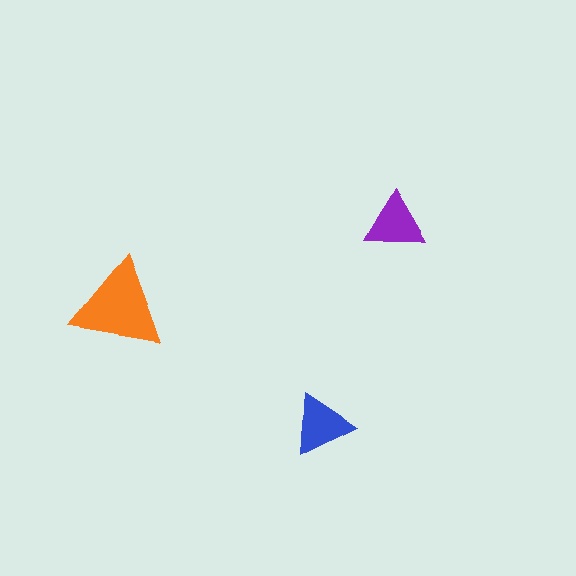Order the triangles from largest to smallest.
the orange one, the blue one, the purple one.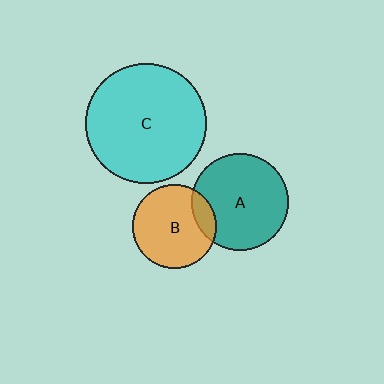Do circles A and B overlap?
Yes.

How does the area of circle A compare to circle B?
Approximately 1.4 times.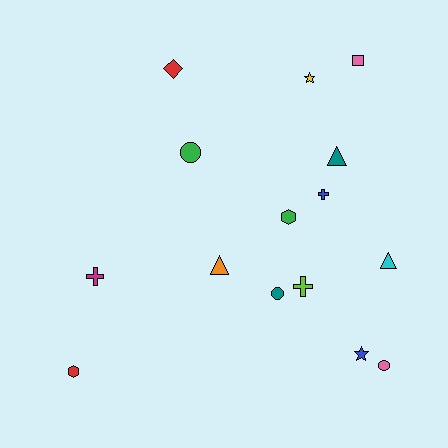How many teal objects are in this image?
There are 2 teal objects.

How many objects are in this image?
There are 15 objects.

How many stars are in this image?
There are 2 stars.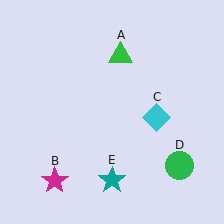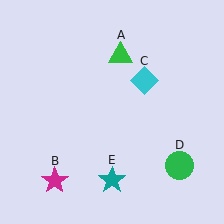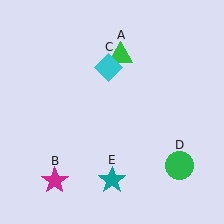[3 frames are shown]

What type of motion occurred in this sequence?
The cyan diamond (object C) rotated counterclockwise around the center of the scene.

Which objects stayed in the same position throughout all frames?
Green triangle (object A) and magenta star (object B) and green circle (object D) and teal star (object E) remained stationary.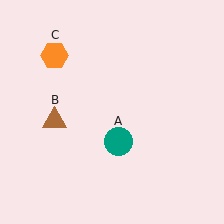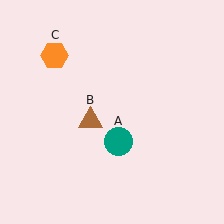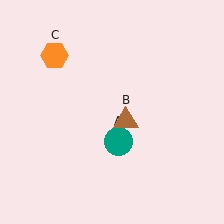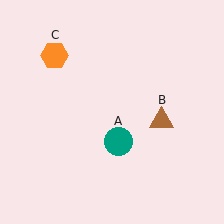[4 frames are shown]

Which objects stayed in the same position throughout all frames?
Teal circle (object A) and orange hexagon (object C) remained stationary.